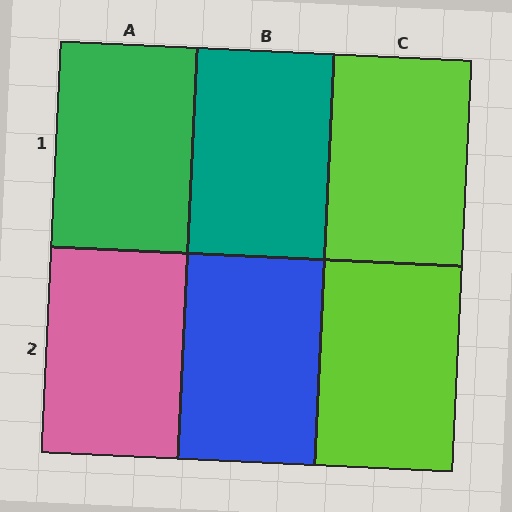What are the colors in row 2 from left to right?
Pink, blue, lime.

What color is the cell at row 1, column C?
Lime.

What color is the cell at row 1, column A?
Green.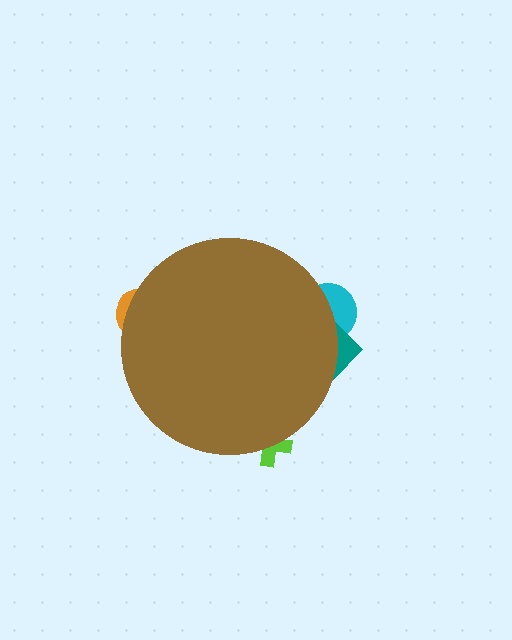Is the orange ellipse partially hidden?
Yes, the orange ellipse is partially hidden behind the brown circle.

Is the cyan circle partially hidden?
Yes, the cyan circle is partially hidden behind the brown circle.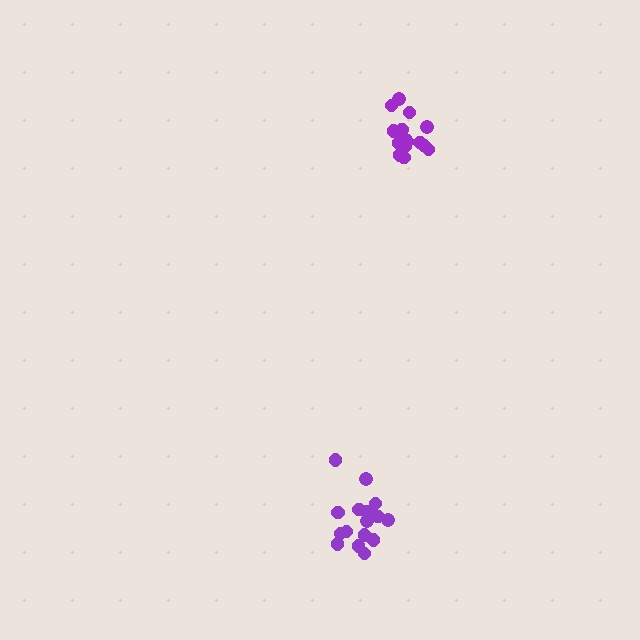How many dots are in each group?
Group 1: 16 dots, Group 2: 17 dots (33 total).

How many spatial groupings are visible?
There are 2 spatial groupings.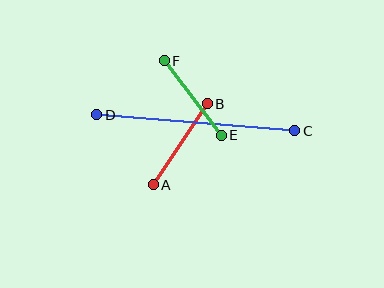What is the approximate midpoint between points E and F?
The midpoint is at approximately (193, 98) pixels.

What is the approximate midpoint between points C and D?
The midpoint is at approximately (196, 123) pixels.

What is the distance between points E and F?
The distance is approximately 94 pixels.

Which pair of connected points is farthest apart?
Points C and D are farthest apart.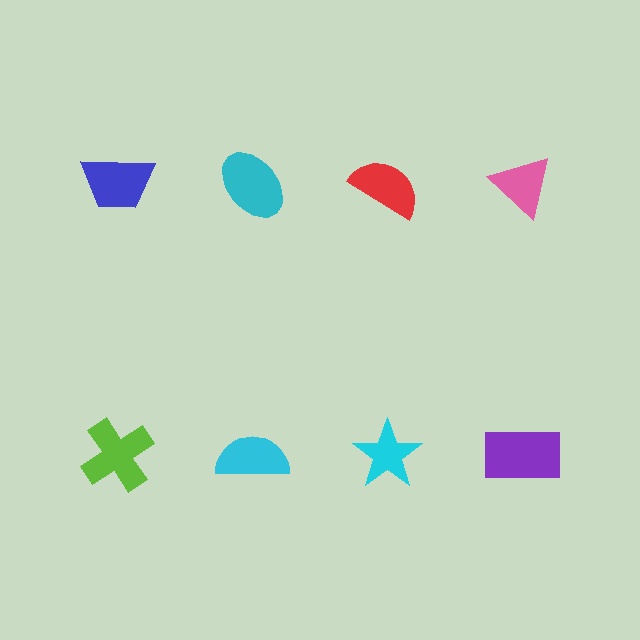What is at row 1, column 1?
A blue trapezoid.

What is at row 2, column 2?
A cyan semicircle.